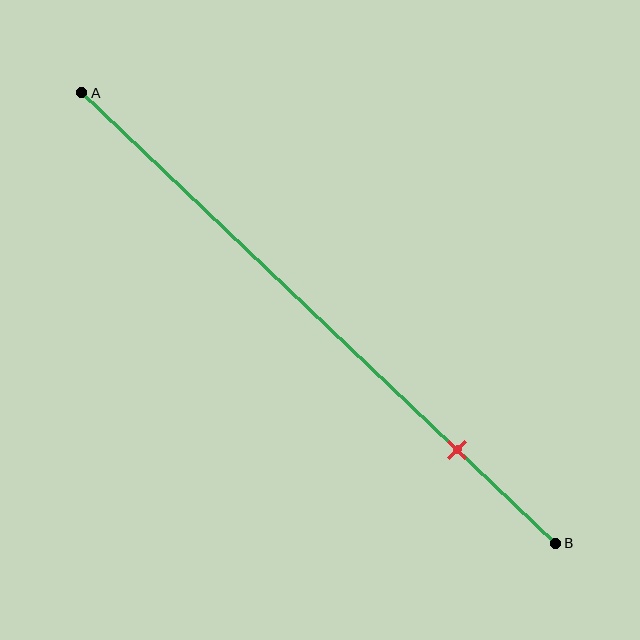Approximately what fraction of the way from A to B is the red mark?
The red mark is approximately 80% of the way from A to B.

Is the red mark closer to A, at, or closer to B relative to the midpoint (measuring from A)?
The red mark is closer to point B than the midpoint of segment AB.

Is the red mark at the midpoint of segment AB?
No, the mark is at about 80% from A, not at the 50% midpoint.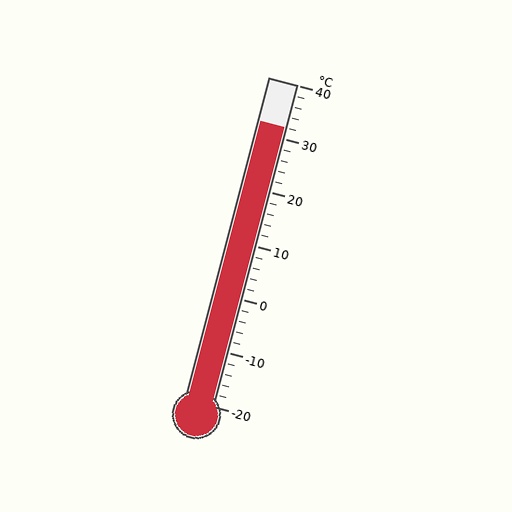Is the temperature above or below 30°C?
The temperature is above 30°C.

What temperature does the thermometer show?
The thermometer shows approximately 32°C.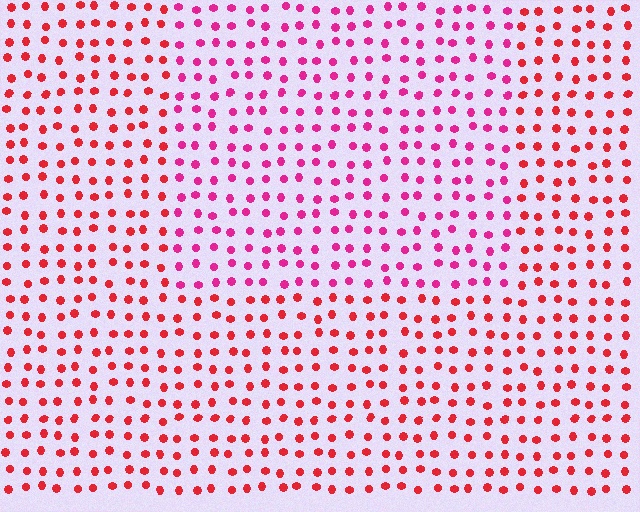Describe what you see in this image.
The image is filled with small red elements in a uniform arrangement. A rectangle-shaped region is visible where the elements are tinted to a slightly different hue, forming a subtle color boundary.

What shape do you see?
I see a rectangle.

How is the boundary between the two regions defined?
The boundary is defined purely by a slight shift in hue (about 31 degrees). Spacing, size, and orientation are identical on both sides.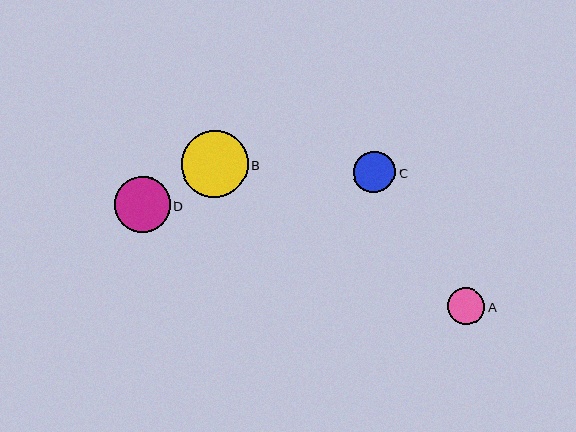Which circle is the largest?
Circle B is the largest with a size of approximately 66 pixels.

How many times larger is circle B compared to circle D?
Circle B is approximately 1.2 times the size of circle D.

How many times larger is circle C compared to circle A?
Circle C is approximately 1.1 times the size of circle A.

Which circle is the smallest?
Circle A is the smallest with a size of approximately 37 pixels.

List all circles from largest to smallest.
From largest to smallest: B, D, C, A.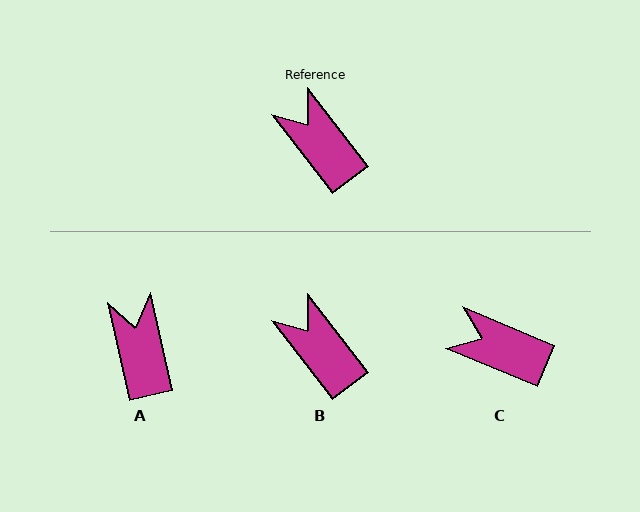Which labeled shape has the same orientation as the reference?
B.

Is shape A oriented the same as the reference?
No, it is off by about 25 degrees.